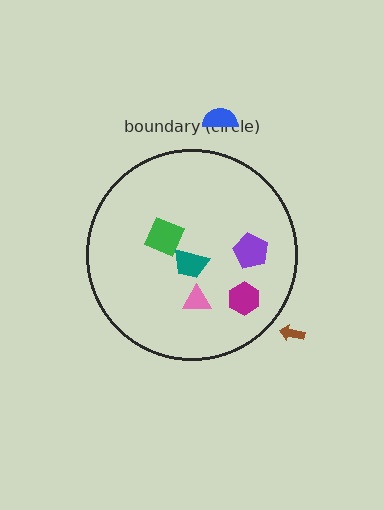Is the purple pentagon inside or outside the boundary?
Inside.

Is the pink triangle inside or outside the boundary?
Inside.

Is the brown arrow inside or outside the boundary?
Outside.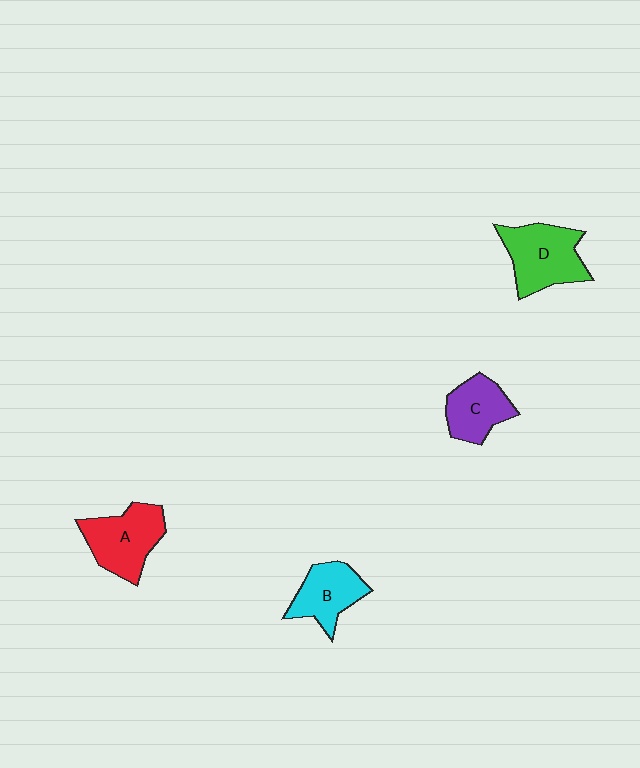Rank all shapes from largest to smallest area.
From largest to smallest: D (green), A (red), B (cyan), C (purple).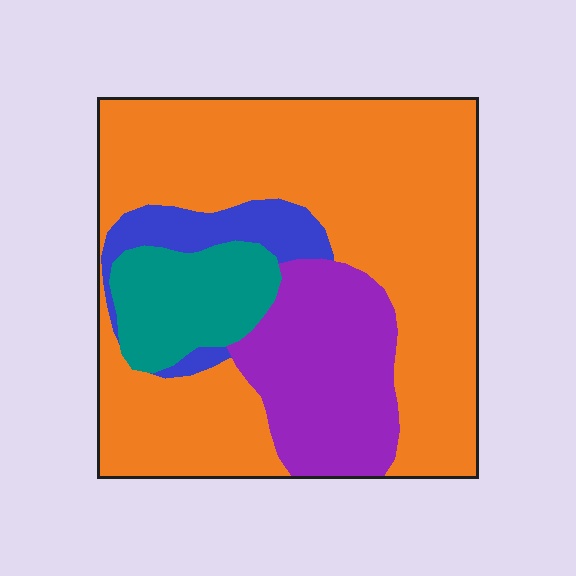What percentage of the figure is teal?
Teal covers 11% of the figure.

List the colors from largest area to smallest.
From largest to smallest: orange, purple, teal, blue.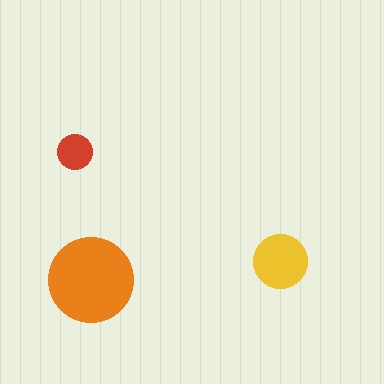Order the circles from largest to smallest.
the orange one, the yellow one, the red one.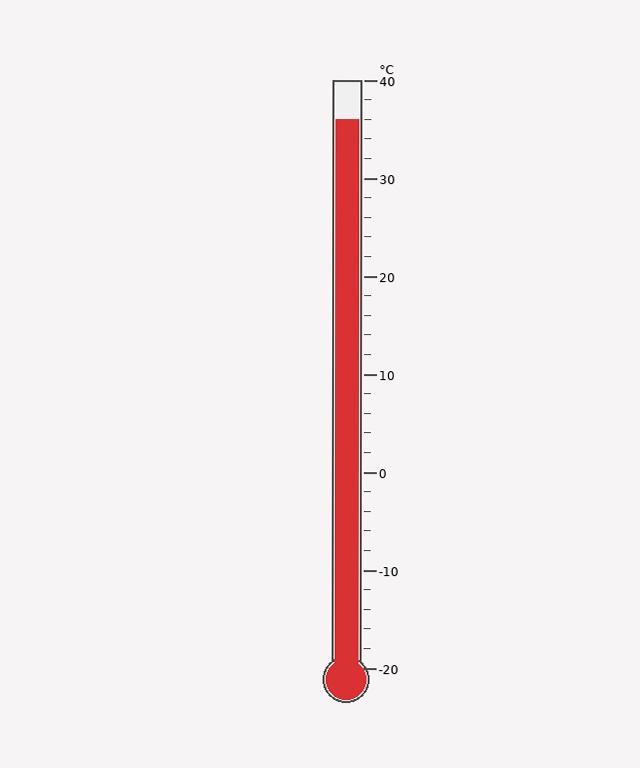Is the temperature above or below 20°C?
The temperature is above 20°C.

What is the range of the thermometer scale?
The thermometer scale ranges from -20°C to 40°C.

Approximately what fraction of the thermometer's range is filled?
The thermometer is filled to approximately 95% of its range.